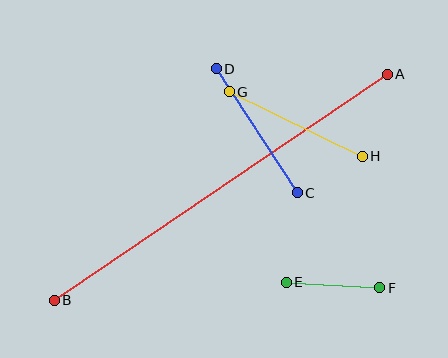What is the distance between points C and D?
The distance is approximately 148 pixels.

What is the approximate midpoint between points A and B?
The midpoint is at approximately (221, 187) pixels.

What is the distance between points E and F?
The distance is approximately 94 pixels.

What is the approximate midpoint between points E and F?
The midpoint is at approximately (333, 285) pixels.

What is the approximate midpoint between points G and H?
The midpoint is at approximately (296, 124) pixels.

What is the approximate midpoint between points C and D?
The midpoint is at approximately (257, 131) pixels.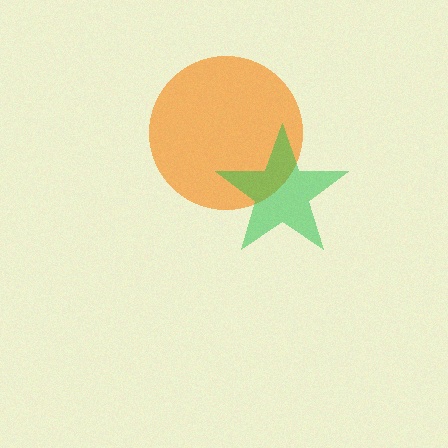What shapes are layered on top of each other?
The layered shapes are: an orange circle, a green star.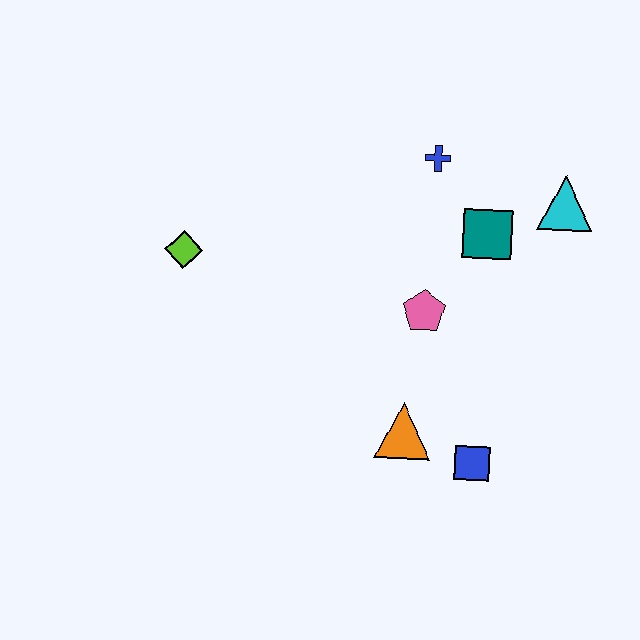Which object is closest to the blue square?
The orange triangle is closest to the blue square.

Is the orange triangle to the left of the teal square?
Yes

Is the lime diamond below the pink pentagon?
No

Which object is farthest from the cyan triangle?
The lime diamond is farthest from the cyan triangle.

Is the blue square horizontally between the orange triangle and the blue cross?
No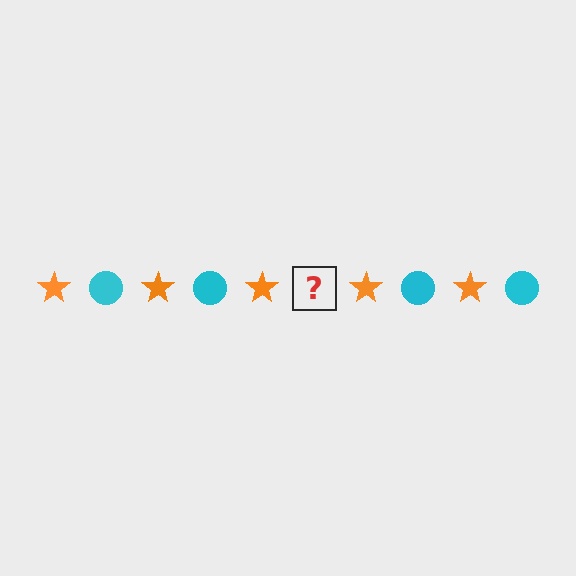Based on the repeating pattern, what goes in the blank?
The blank should be a cyan circle.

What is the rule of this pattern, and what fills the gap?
The rule is that the pattern alternates between orange star and cyan circle. The gap should be filled with a cyan circle.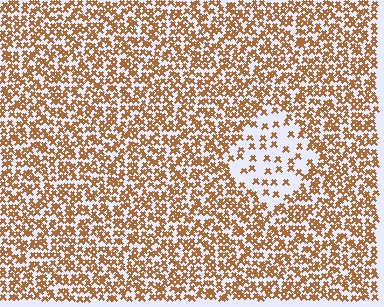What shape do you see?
I see a diamond.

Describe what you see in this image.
The image contains small brown elements arranged at two different densities. A diamond-shaped region is visible where the elements are less densely packed than the surrounding area.